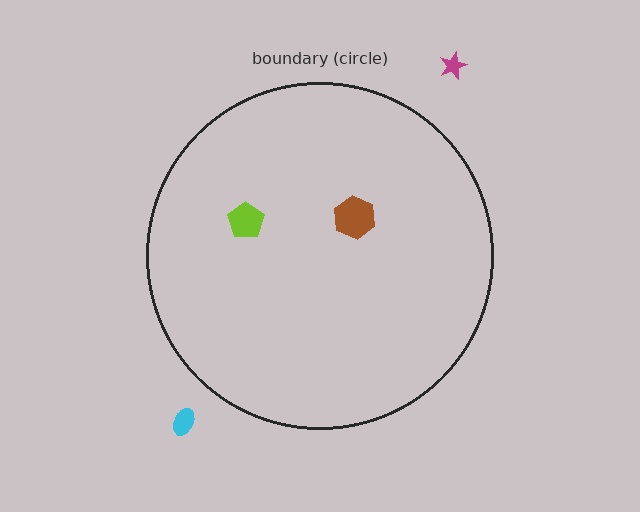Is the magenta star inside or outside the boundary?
Outside.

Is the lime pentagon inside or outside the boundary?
Inside.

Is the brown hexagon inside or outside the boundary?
Inside.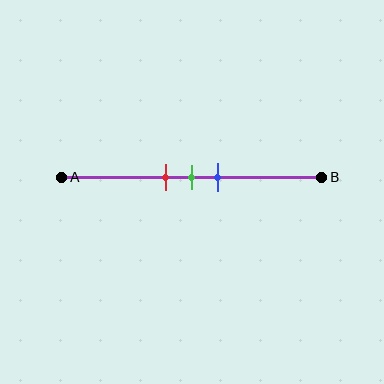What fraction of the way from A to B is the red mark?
The red mark is approximately 40% (0.4) of the way from A to B.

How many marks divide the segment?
There are 3 marks dividing the segment.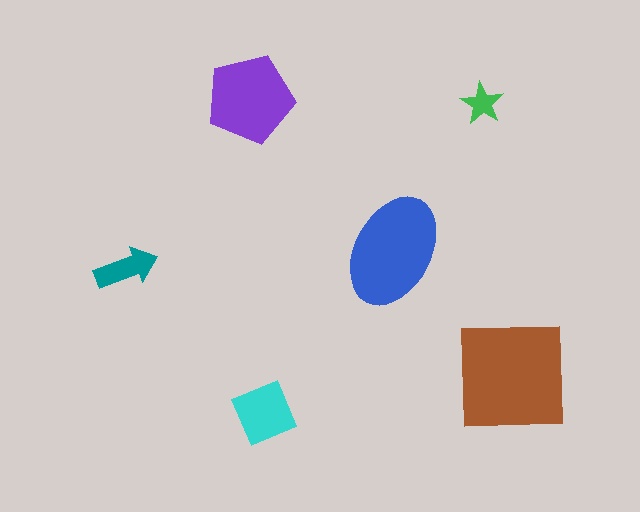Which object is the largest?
The brown square.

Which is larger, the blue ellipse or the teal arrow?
The blue ellipse.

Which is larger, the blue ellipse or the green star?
The blue ellipse.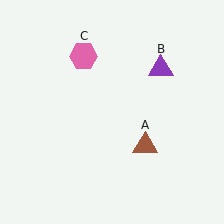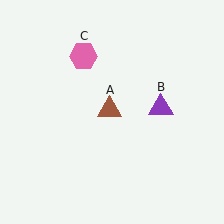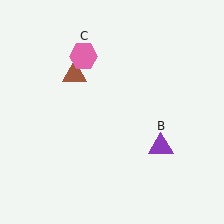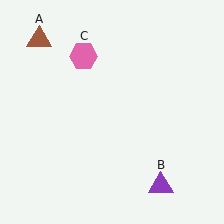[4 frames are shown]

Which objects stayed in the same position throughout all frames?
Pink hexagon (object C) remained stationary.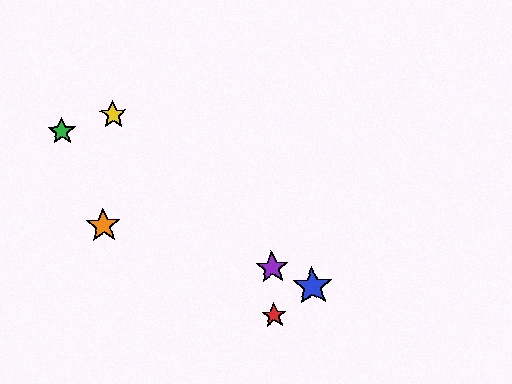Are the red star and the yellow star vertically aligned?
No, the red star is at x≈274 and the yellow star is at x≈113.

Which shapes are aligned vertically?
The red star, the purple star are aligned vertically.